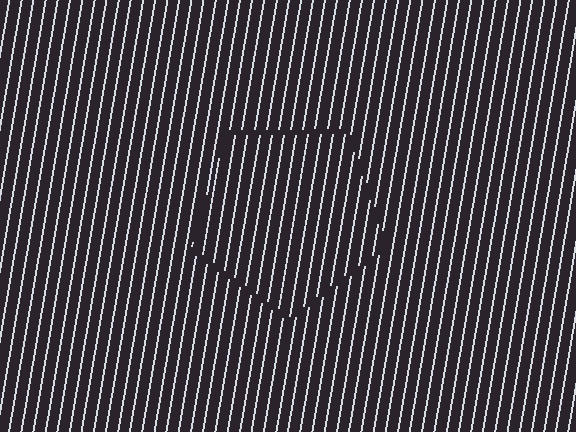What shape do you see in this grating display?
An illusory pentagon. The interior of the shape contains the same grating, shifted by half a period — the contour is defined by the phase discontinuity where line-ends from the inner and outer gratings abut.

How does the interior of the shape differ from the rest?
The interior of the shape contains the same grating, shifted by half a period — the contour is defined by the phase discontinuity where line-ends from the inner and outer gratings abut.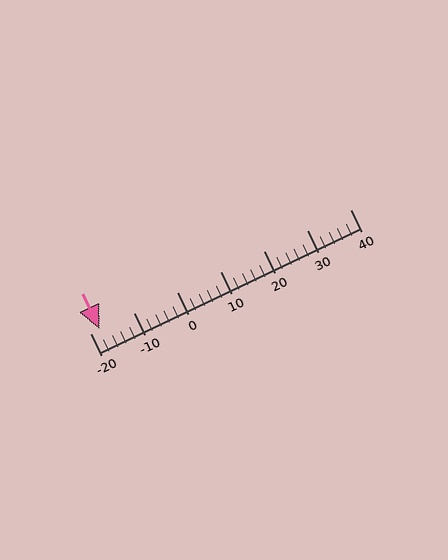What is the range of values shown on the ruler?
The ruler shows values from -20 to 40.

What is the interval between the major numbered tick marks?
The major tick marks are spaced 10 units apart.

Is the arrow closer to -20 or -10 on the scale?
The arrow is closer to -20.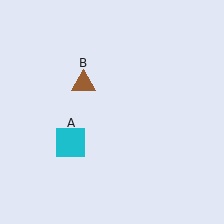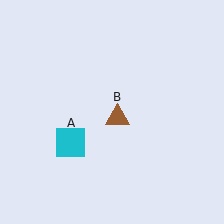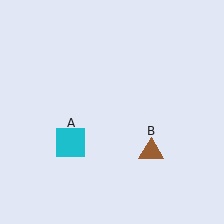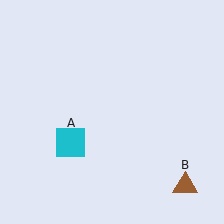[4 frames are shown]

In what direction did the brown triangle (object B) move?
The brown triangle (object B) moved down and to the right.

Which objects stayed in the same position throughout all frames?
Cyan square (object A) remained stationary.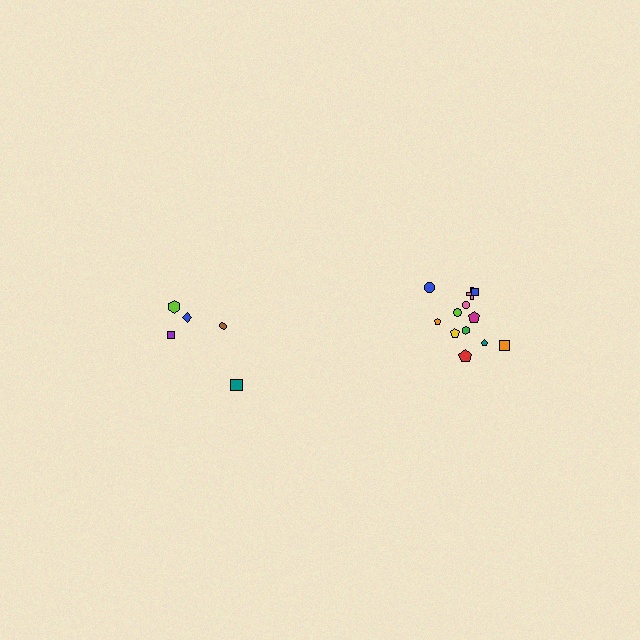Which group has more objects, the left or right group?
The right group.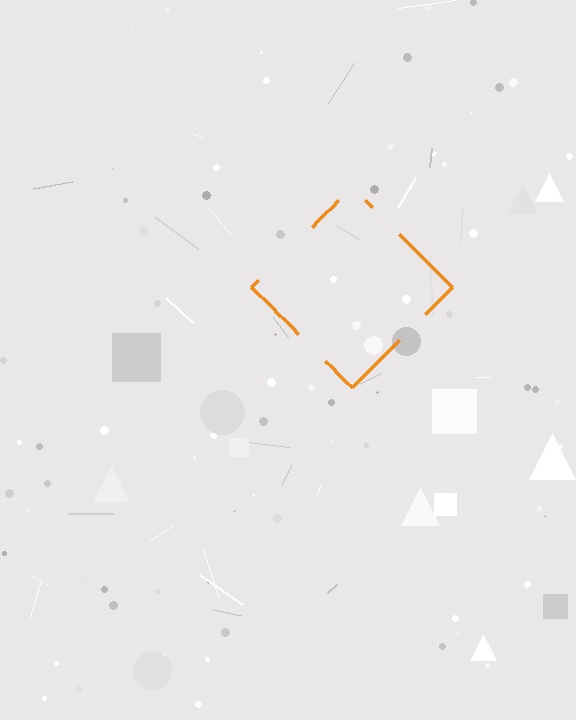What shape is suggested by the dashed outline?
The dashed outline suggests a diamond.